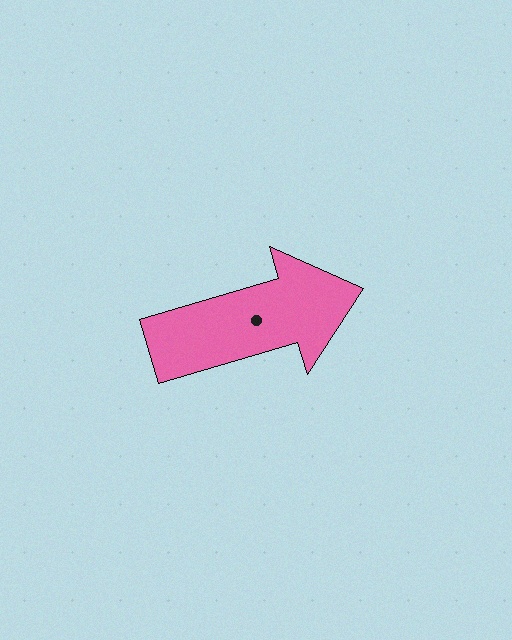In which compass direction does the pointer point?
East.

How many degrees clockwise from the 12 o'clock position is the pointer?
Approximately 74 degrees.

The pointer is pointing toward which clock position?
Roughly 2 o'clock.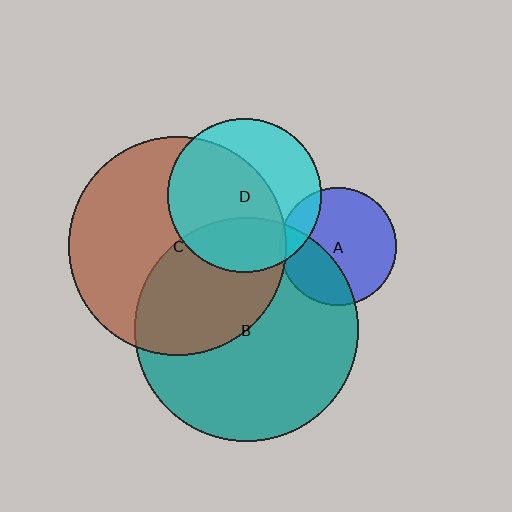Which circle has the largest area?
Circle B (teal).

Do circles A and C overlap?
Yes.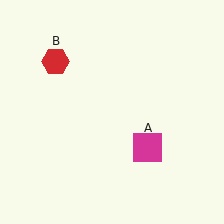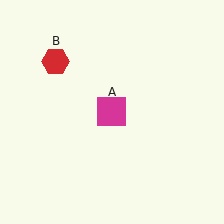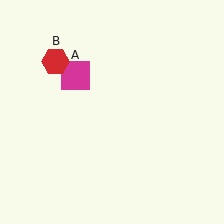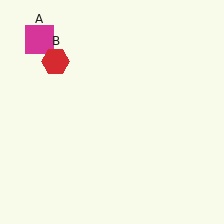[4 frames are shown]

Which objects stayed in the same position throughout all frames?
Red hexagon (object B) remained stationary.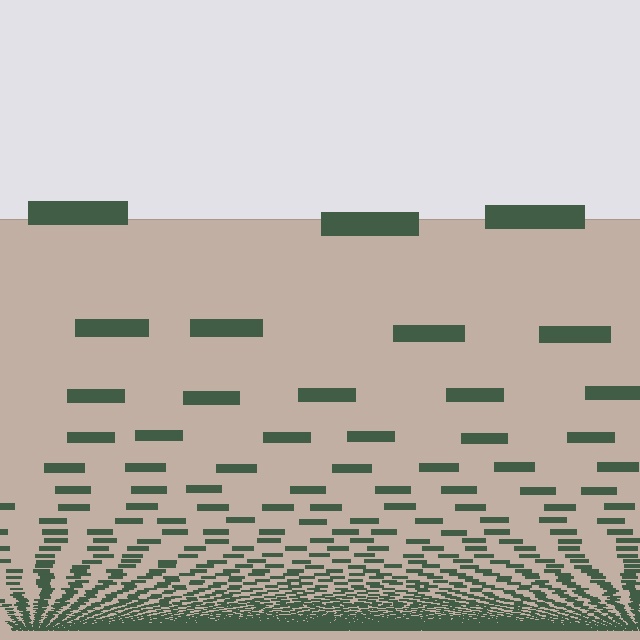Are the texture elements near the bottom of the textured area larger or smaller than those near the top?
Smaller. The gradient is inverted — elements near the bottom are smaller and denser.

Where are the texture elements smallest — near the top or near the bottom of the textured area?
Near the bottom.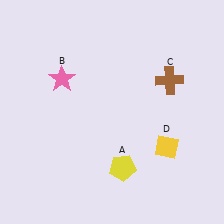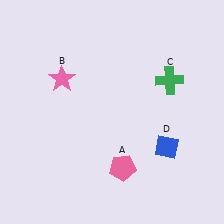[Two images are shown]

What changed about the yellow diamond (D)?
In Image 1, D is yellow. In Image 2, it changed to blue.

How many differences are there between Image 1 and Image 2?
There are 3 differences between the two images.